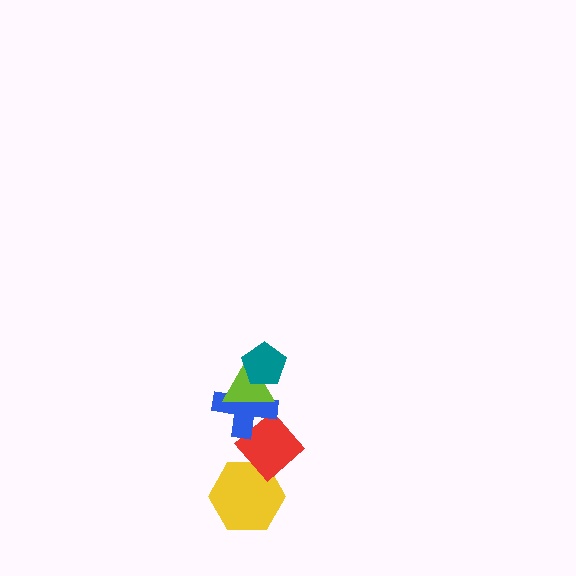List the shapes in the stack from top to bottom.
From top to bottom: the teal pentagon, the lime triangle, the blue cross, the red diamond, the yellow hexagon.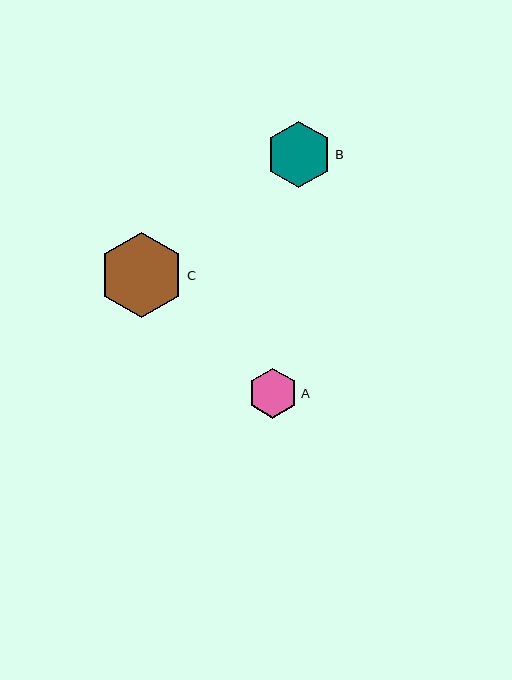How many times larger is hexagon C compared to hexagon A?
Hexagon C is approximately 1.7 times the size of hexagon A.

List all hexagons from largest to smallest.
From largest to smallest: C, B, A.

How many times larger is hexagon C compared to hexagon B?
Hexagon C is approximately 1.3 times the size of hexagon B.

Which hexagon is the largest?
Hexagon C is the largest with a size of approximately 86 pixels.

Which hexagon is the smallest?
Hexagon A is the smallest with a size of approximately 50 pixels.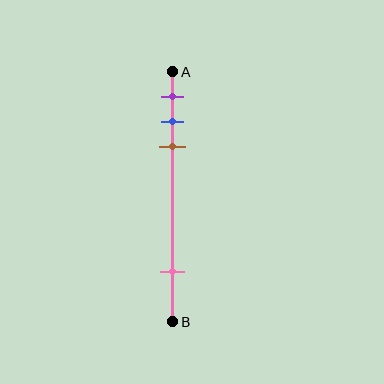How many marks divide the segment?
There are 4 marks dividing the segment.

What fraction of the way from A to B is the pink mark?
The pink mark is approximately 80% (0.8) of the way from A to B.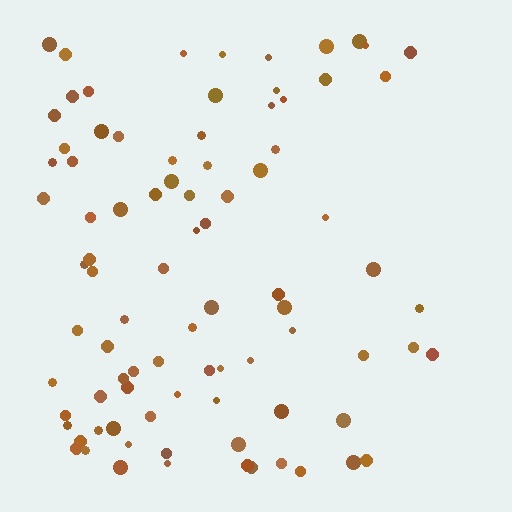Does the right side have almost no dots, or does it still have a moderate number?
Still a moderate number, just noticeably fewer than the left.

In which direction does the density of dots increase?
From right to left, with the left side densest.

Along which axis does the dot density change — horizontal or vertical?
Horizontal.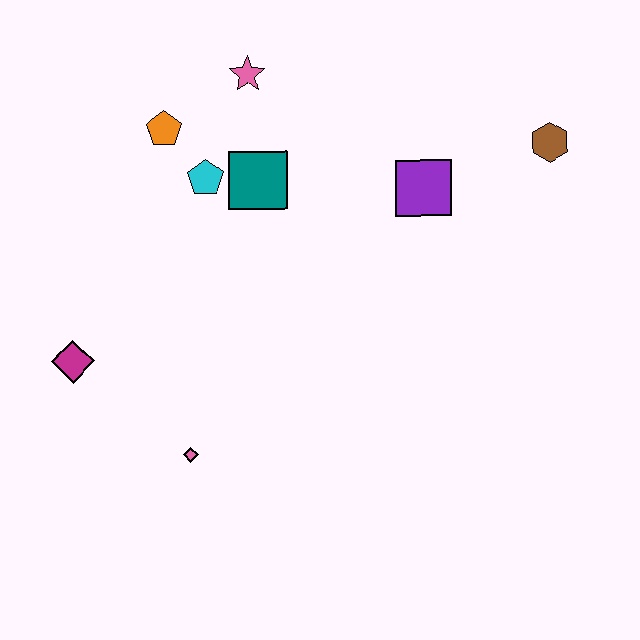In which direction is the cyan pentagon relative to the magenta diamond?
The cyan pentagon is above the magenta diamond.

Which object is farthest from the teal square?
The brown hexagon is farthest from the teal square.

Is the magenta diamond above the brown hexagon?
No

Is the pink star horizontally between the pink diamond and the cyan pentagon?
No